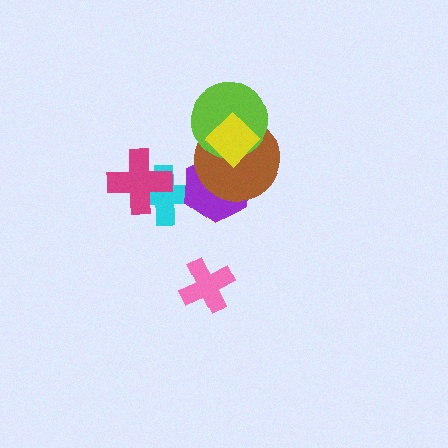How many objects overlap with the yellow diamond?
3 objects overlap with the yellow diamond.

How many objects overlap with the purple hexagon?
3 objects overlap with the purple hexagon.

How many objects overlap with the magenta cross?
1 object overlaps with the magenta cross.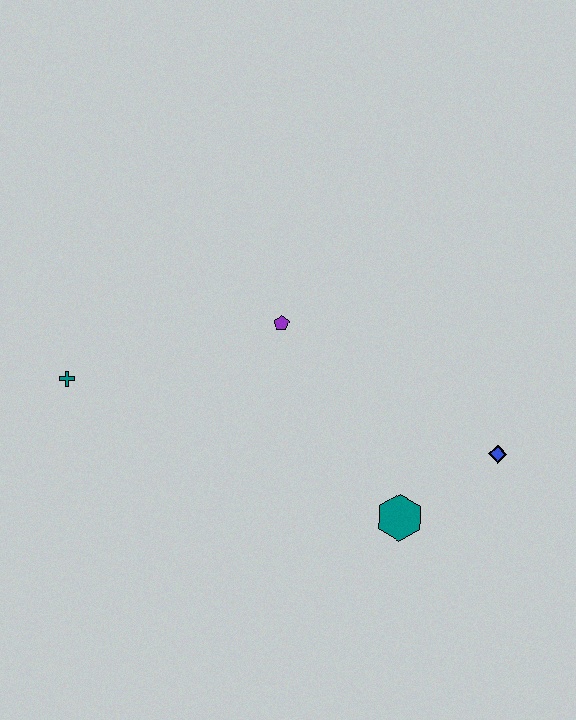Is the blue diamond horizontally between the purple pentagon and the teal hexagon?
No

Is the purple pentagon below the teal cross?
No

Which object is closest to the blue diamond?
The teal hexagon is closest to the blue diamond.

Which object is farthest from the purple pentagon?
The blue diamond is farthest from the purple pentagon.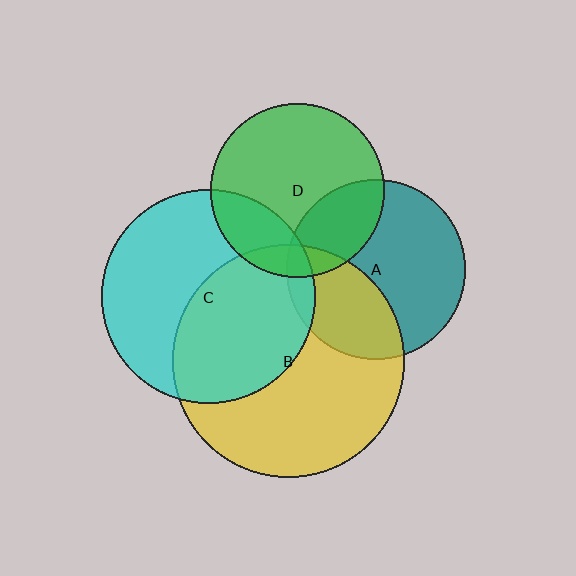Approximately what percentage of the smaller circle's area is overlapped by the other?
Approximately 45%.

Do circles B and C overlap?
Yes.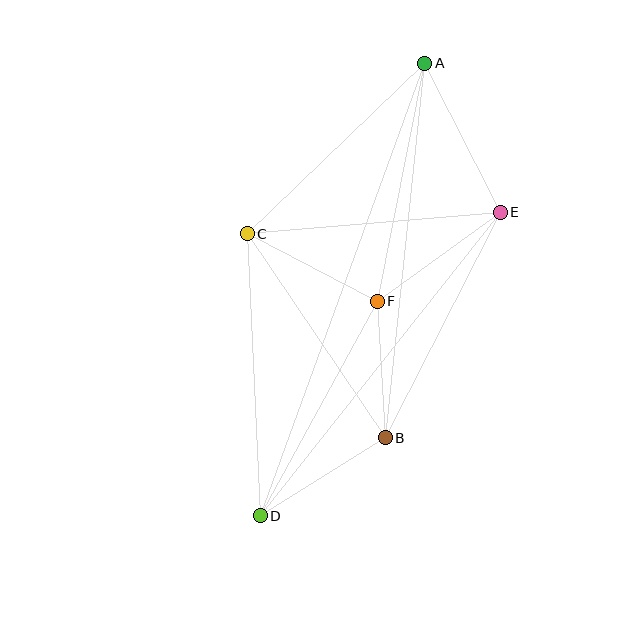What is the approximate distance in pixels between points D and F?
The distance between D and F is approximately 244 pixels.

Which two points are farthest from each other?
Points A and D are farthest from each other.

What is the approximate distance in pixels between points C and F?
The distance between C and F is approximately 147 pixels.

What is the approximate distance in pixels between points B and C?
The distance between B and C is approximately 247 pixels.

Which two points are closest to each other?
Points B and F are closest to each other.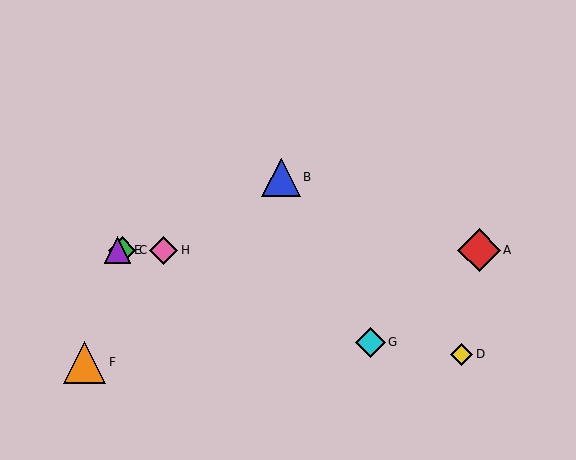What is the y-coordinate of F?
Object F is at y≈362.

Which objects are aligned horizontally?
Objects A, C, E, H are aligned horizontally.